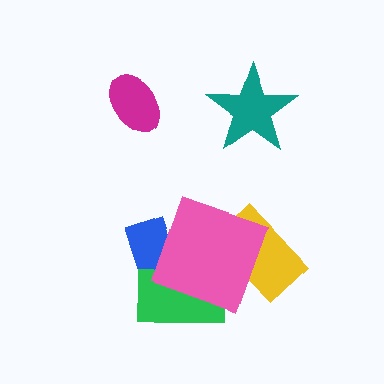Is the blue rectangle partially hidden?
Yes, it is partially covered by another shape.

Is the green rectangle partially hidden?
Yes, it is partially covered by another shape.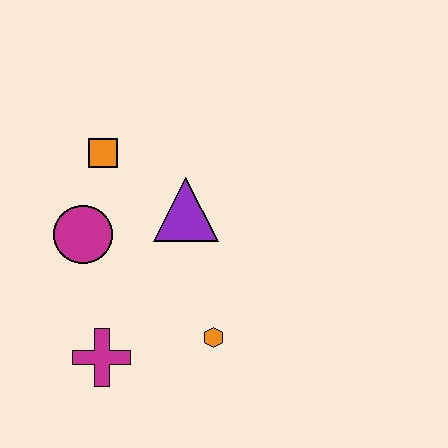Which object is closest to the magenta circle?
The orange square is closest to the magenta circle.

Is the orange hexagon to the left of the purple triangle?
No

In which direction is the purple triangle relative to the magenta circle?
The purple triangle is to the right of the magenta circle.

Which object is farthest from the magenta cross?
The orange square is farthest from the magenta cross.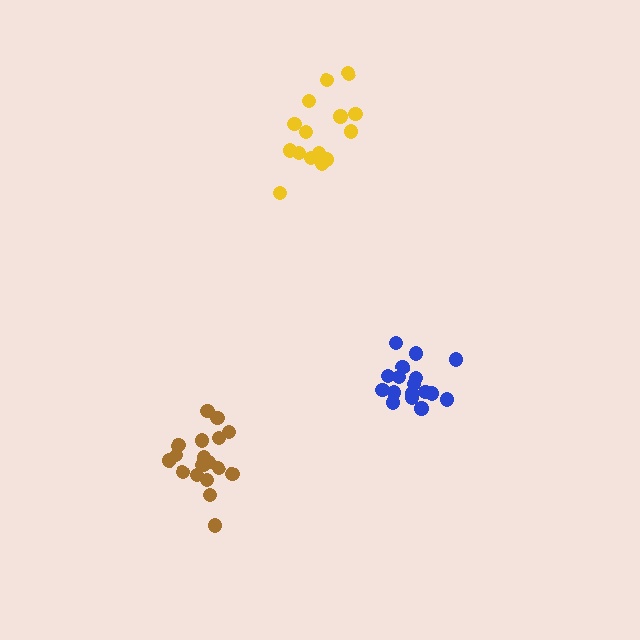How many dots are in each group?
Group 1: 18 dots, Group 2: 18 dots, Group 3: 15 dots (51 total).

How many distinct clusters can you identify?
There are 3 distinct clusters.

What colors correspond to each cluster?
The clusters are colored: blue, brown, yellow.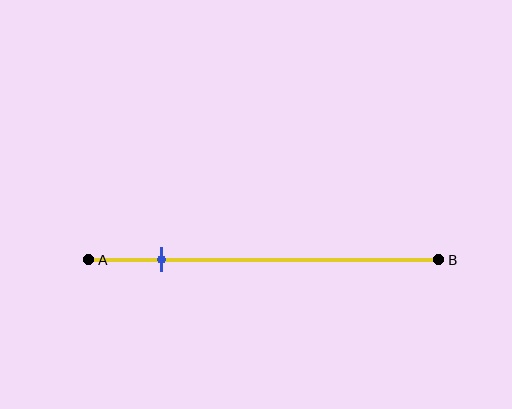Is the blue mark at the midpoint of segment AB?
No, the mark is at about 20% from A, not at the 50% midpoint.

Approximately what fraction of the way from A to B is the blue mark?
The blue mark is approximately 20% of the way from A to B.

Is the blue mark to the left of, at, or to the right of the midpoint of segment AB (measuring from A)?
The blue mark is to the left of the midpoint of segment AB.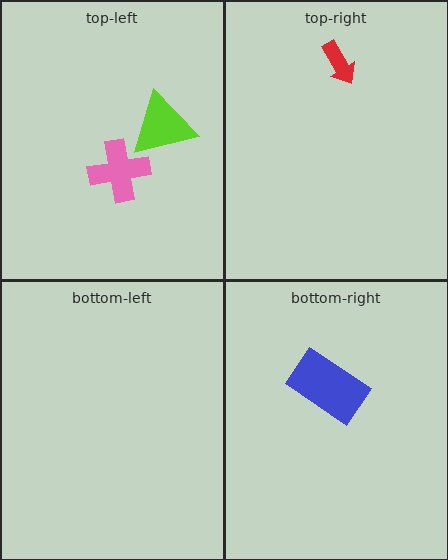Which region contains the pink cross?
The top-left region.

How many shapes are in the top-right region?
1.